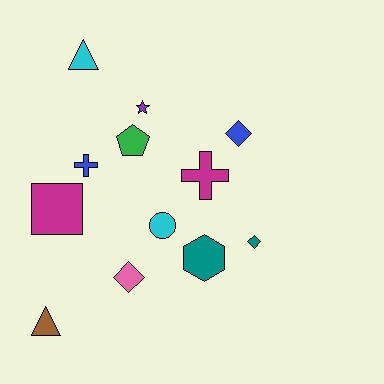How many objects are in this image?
There are 12 objects.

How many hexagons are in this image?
There is 1 hexagon.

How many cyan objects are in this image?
There are 2 cyan objects.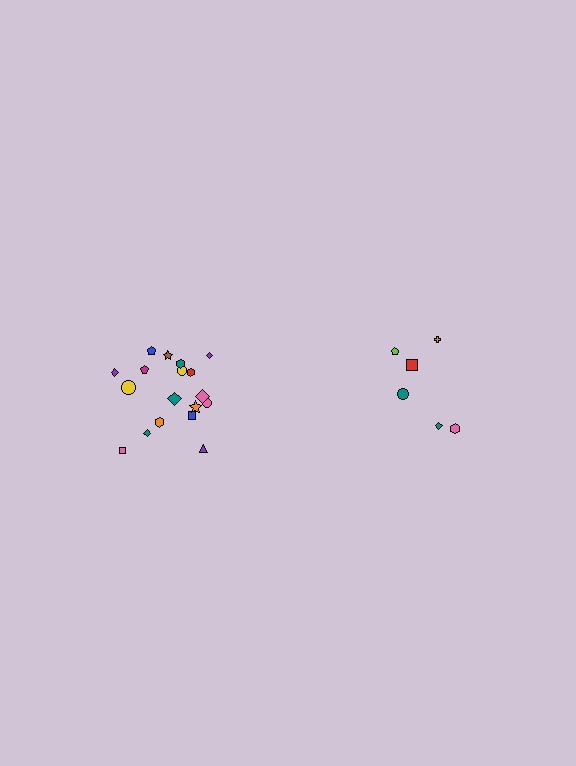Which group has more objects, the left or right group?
The left group.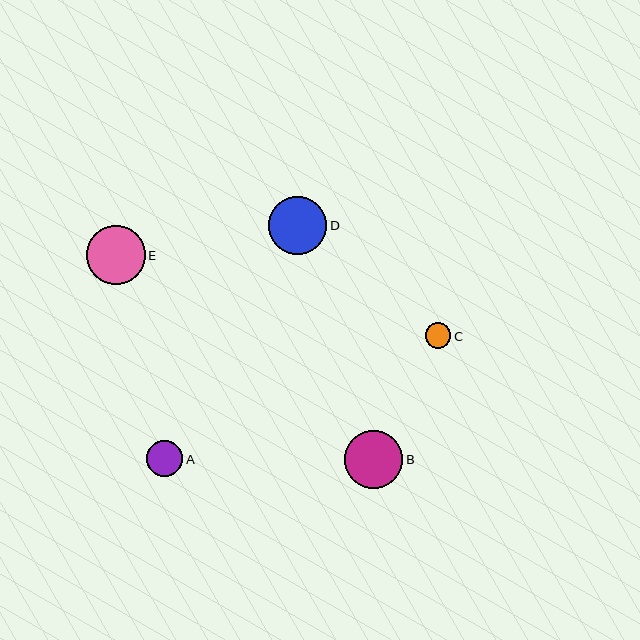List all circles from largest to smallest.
From largest to smallest: E, D, B, A, C.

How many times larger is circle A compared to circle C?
Circle A is approximately 1.4 times the size of circle C.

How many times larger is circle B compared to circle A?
Circle B is approximately 1.6 times the size of circle A.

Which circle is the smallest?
Circle C is the smallest with a size of approximately 25 pixels.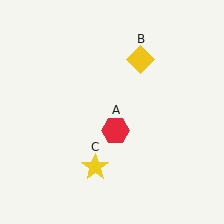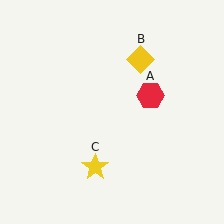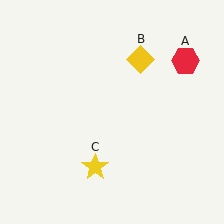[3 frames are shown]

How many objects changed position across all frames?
1 object changed position: red hexagon (object A).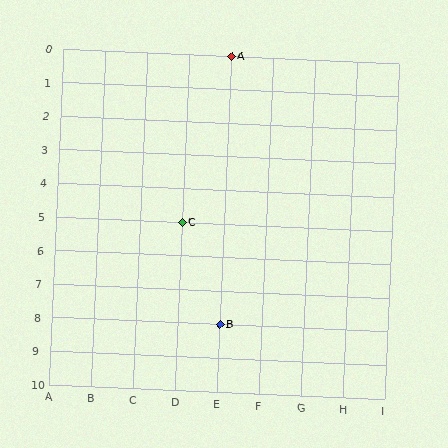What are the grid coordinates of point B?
Point B is at grid coordinates (E, 8).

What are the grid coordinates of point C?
Point C is at grid coordinates (D, 5).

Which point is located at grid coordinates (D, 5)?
Point C is at (D, 5).